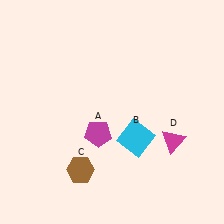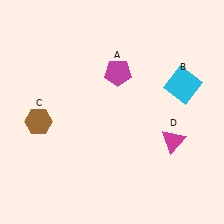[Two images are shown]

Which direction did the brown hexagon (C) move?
The brown hexagon (C) moved up.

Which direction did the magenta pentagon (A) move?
The magenta pentagon (A) moved up.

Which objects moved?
The objects that moved are: the magenta pentagon (A), the cyan square (B), the brown hexagon (C).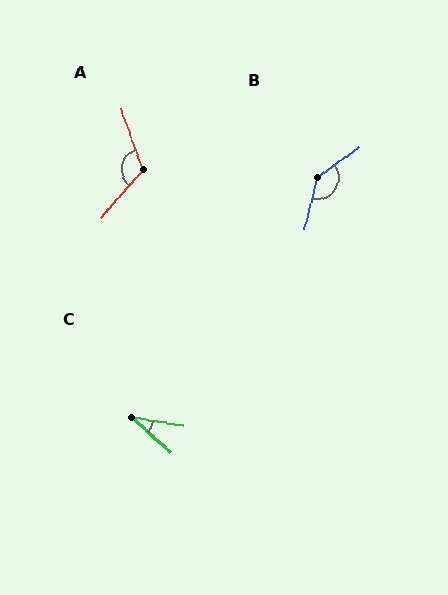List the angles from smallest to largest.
C (33°), A (120°), B (140°).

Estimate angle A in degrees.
Approximately 120 degrees.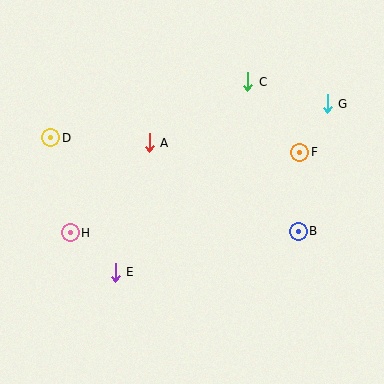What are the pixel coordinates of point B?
Point B is at (298, 231).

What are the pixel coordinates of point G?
Point G is at (327, 104).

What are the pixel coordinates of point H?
Point H is at (70, 233).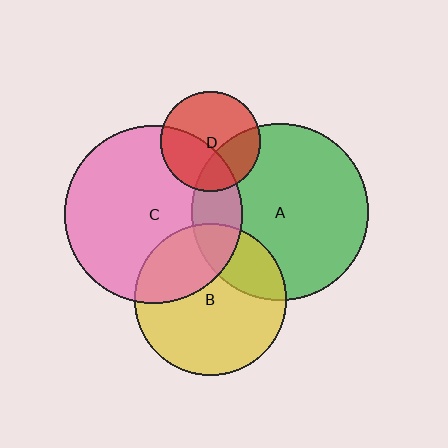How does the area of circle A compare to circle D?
Approximately 3.1 times.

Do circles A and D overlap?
Yes.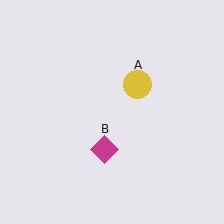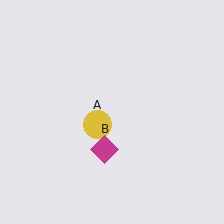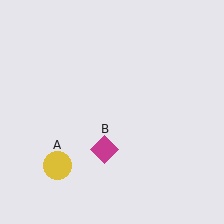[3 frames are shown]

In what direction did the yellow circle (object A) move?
The yellow circle (object A) moved down and to the left.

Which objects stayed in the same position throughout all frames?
Magenta diamond (object B) remained stationary.